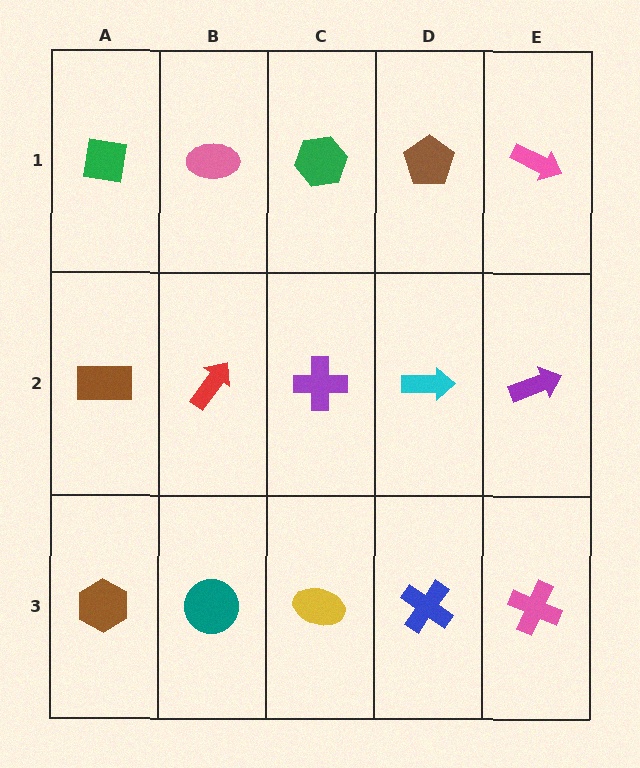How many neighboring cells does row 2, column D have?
4.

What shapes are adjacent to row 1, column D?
A cyan arrow (row 2, column D), a green hexagon (row 1, column C), a pink arrow (row 1, column E).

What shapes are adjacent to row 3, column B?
A red arrow (row 2, column B), a brown hexagon (row 3, column A), a yellow ellipse (row 3, column C).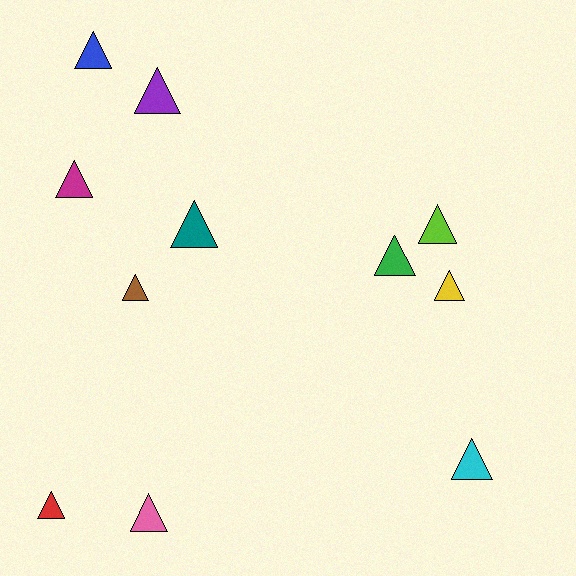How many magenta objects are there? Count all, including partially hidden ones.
There is 1 magenta object.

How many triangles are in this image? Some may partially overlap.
There are 11 triangles.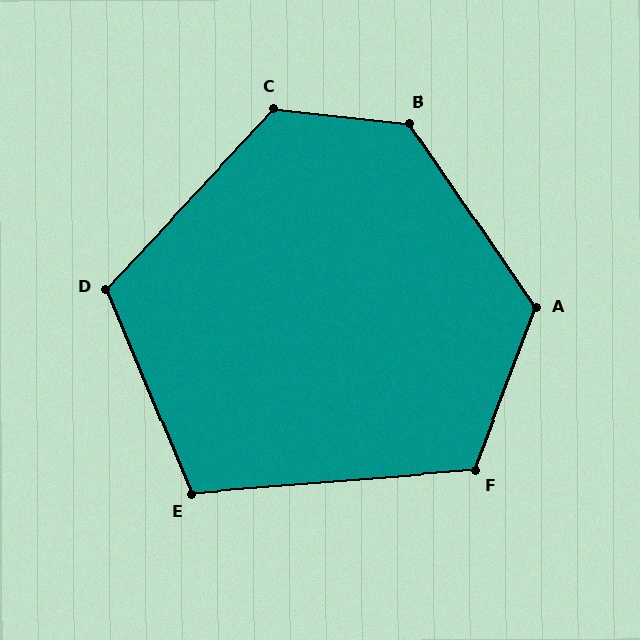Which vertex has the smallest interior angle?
E, at approximately 108 degrees.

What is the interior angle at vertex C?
Approximately 127 degrees (obtuse).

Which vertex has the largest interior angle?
B, at approximately 130 degrees.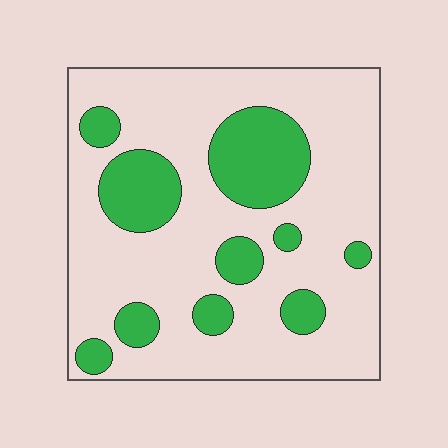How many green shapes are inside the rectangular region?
10.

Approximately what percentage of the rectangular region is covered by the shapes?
Approximately 25%.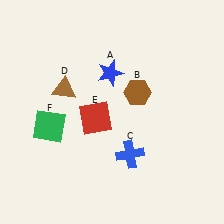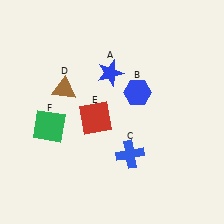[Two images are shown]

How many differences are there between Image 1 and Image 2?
There is 1 difference between the two images.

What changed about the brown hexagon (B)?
In Image 1, B is brown. In Image 2, it changed to blue.